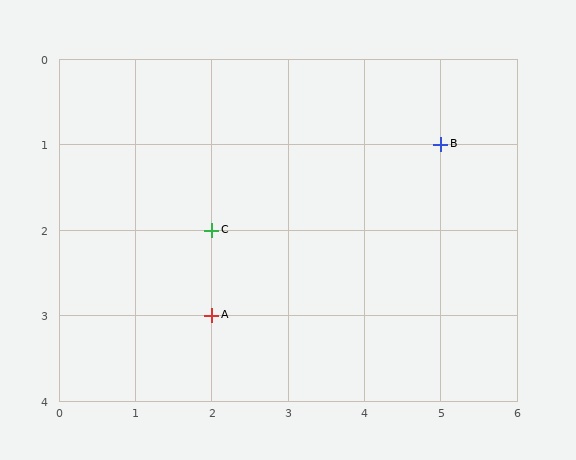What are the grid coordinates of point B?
Point B is at grid coordinates (5, 1).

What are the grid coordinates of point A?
Point A is at grid coordinates (2, 3).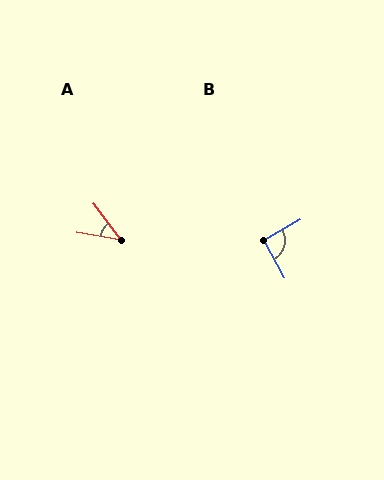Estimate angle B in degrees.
Approximately 91 degrees.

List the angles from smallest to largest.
A (43°), B (91°).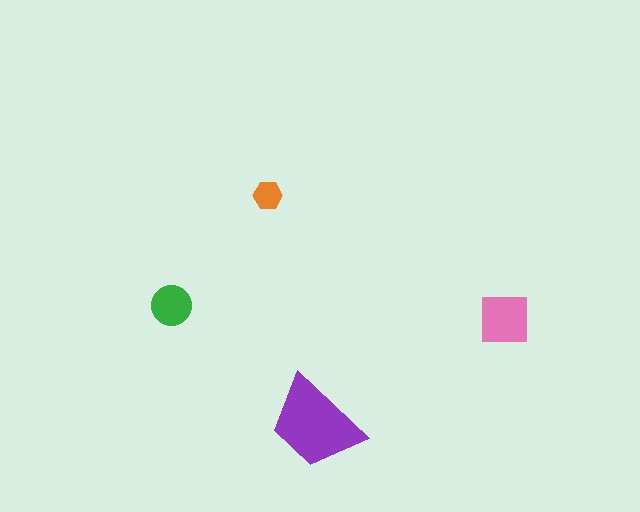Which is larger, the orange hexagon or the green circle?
The green circle.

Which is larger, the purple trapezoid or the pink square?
The purple trapezoid.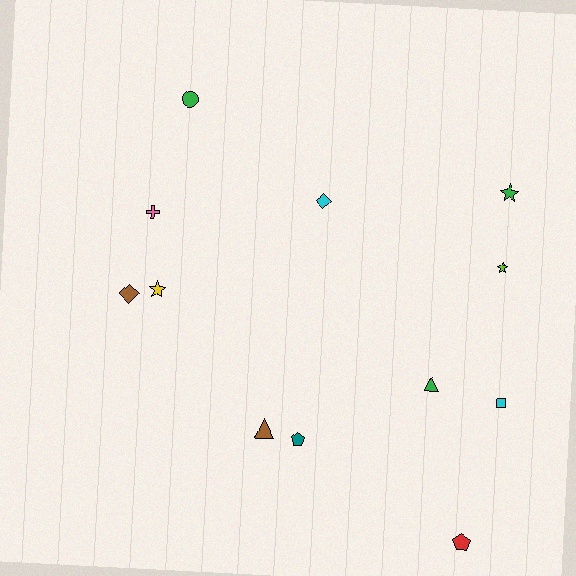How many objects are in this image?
There are 12 objects.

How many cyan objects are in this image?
There are 2 cyan objects.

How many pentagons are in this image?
There are 2 pentagons.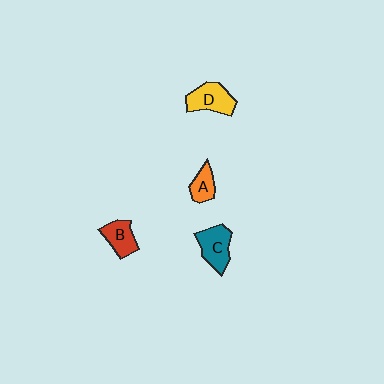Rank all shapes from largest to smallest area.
From largest to smallest: D (yellow), C (teal), B (red), A (orange).